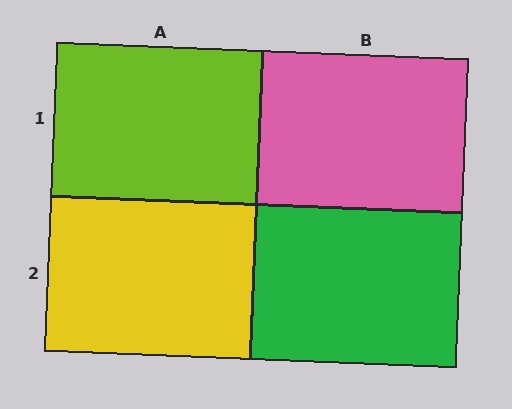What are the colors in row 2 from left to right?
Yellow, green.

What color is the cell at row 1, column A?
Lime.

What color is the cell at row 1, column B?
Pink.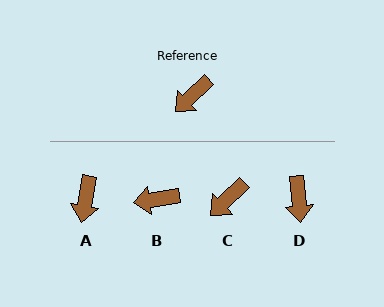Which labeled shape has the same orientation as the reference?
C.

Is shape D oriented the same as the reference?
No, it is off by about 52 degrees.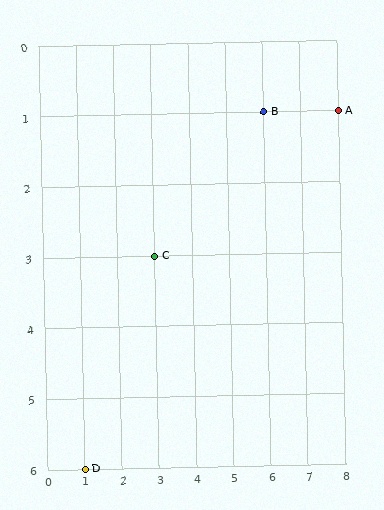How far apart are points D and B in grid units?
Points D and B are 5 columns and 5 rows apart (about 7.1 grid units diagonally).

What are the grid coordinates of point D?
Point D is at grid coordinates (1, 6).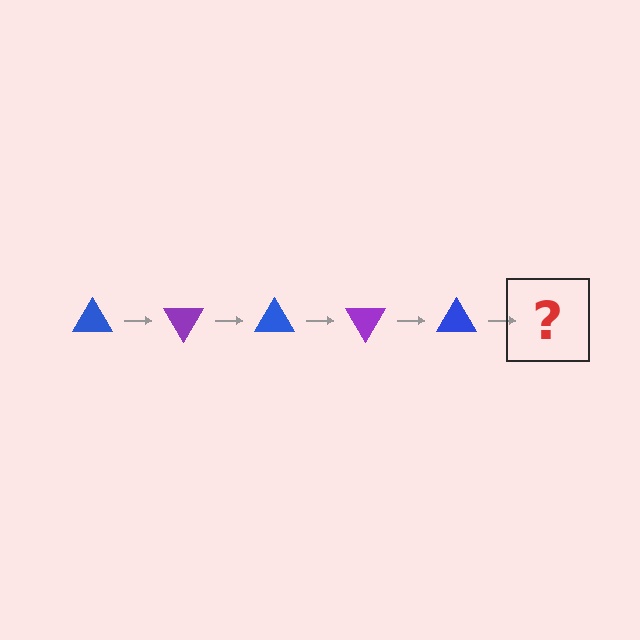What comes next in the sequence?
The next element should be a purple triangle, rotated 300 degrees from the start.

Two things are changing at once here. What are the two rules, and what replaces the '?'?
The two rules are that it rotates 60 degrees each step and the color cycles through blue and purple. The '?' should be a purple triangle, rotated 300 degrees from the start.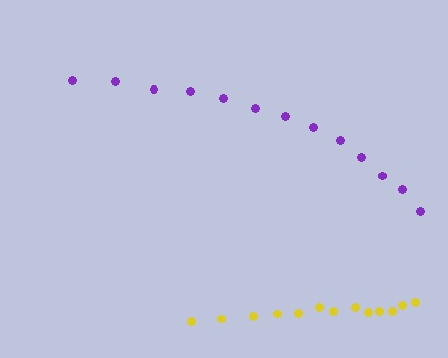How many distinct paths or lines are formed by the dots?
There are 2 distinct paths.